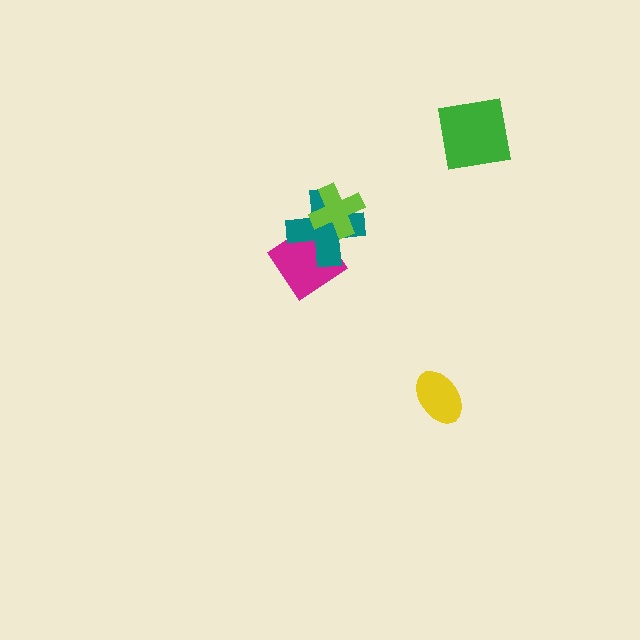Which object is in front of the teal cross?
The lime cross is in front of the teal cross.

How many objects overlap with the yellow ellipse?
0 objects overlap with the yellow ellipse.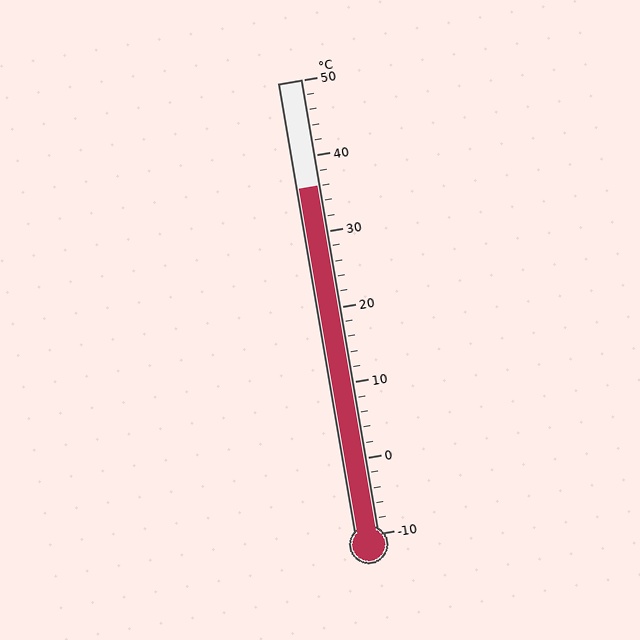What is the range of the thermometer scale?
The thermometer scale ranges from -10°C to 50°C.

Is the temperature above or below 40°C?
The temperature is below 40°C.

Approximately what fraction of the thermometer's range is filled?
The thermometer is filled to approximately 75% of its range.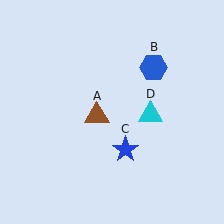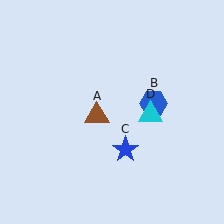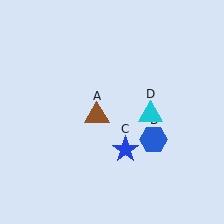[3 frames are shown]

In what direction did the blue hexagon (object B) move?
The blue hexagon (object B) moved down.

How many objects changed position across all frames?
1 object changed position: blue hexagon (object B).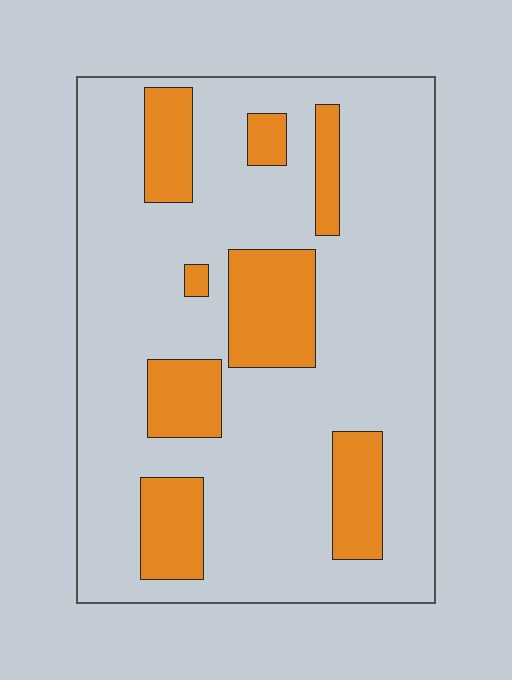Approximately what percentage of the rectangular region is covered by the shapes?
Approximately 20%.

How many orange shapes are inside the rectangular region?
8.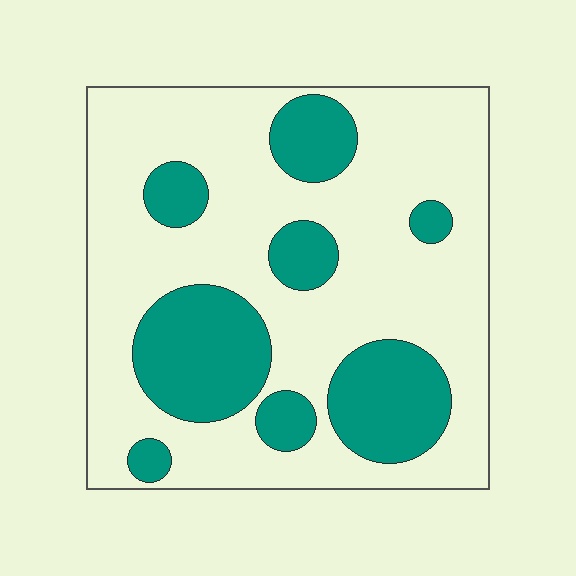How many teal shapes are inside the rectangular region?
8.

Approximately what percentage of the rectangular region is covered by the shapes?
Approximately 30%.